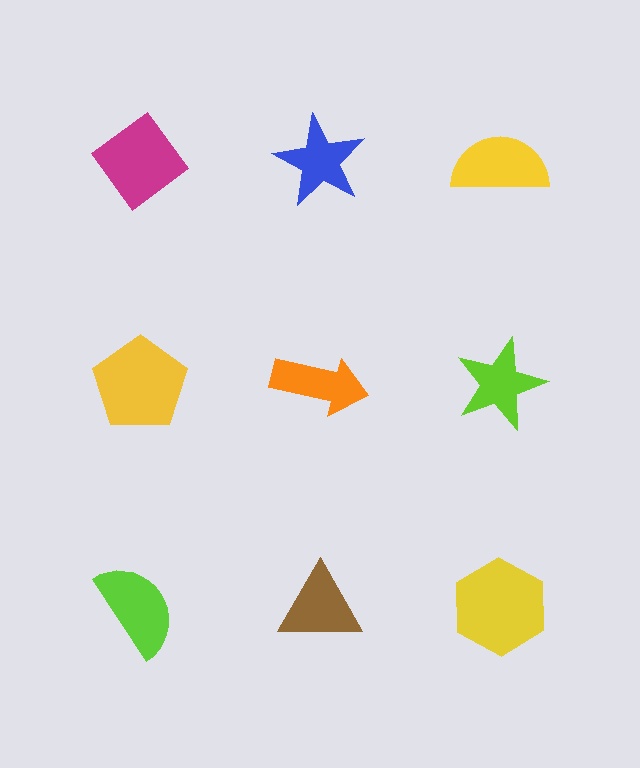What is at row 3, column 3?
A yellow hexagon.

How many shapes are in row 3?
3 shapes.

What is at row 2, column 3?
A lime star.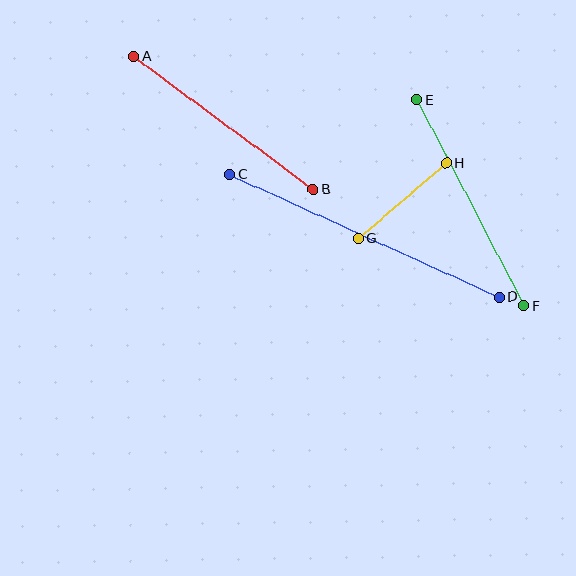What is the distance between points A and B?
The distance is approximately 223 pixels.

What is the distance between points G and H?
The distance is approximately 115 pixels.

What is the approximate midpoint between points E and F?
The midpoint is at approximately (470, 203) pixels.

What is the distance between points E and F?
The distance is approximately 233 pixels.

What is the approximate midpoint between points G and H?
The midpoint is at approximately (402, 201) pixels.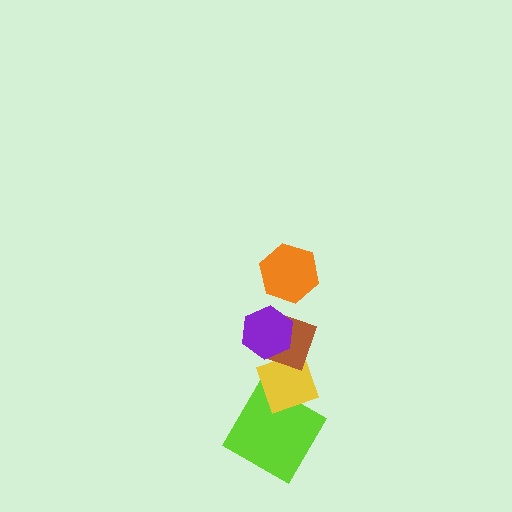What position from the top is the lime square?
The lime square is 5th from the top.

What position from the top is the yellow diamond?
The yellow diamond is 4th from the top.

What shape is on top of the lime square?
The yellow diamond is on top of the lime square.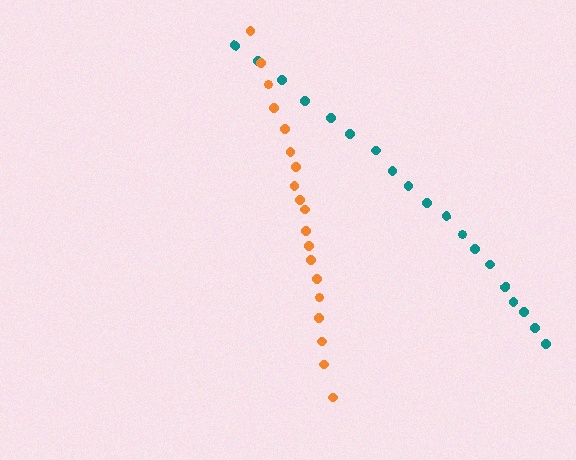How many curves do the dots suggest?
There are 2 distinct paths.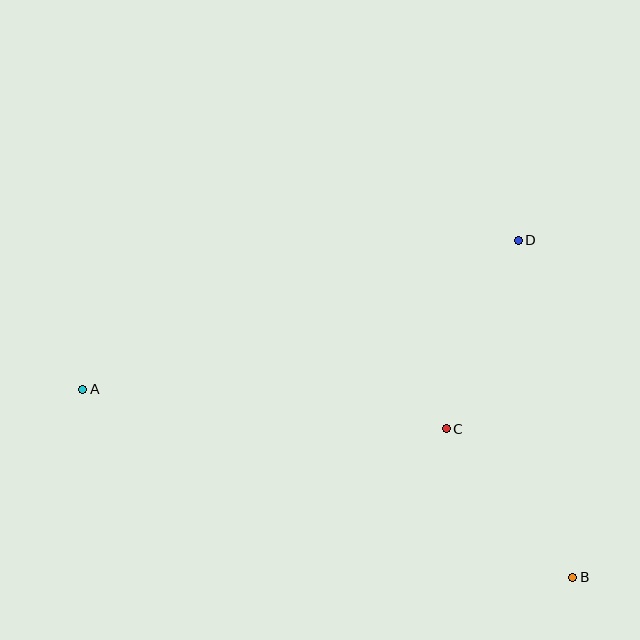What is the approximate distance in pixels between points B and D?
The distance between B and D is approximately 341 pixels.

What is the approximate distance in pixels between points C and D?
The distance between C and D is approximately 202 pixels.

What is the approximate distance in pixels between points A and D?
The distance between A and D is approximately 460 pixels.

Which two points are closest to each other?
Points B and C are closest to each other.